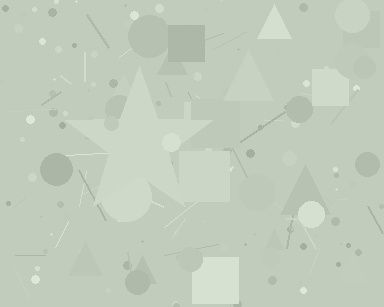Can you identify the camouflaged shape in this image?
The camouflaged shape is a star.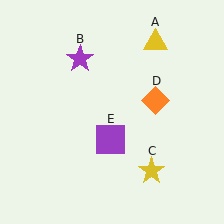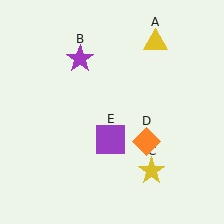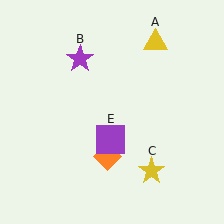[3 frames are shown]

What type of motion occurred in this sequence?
The orange diamond (object D) rotated clockwise around the center of the scene.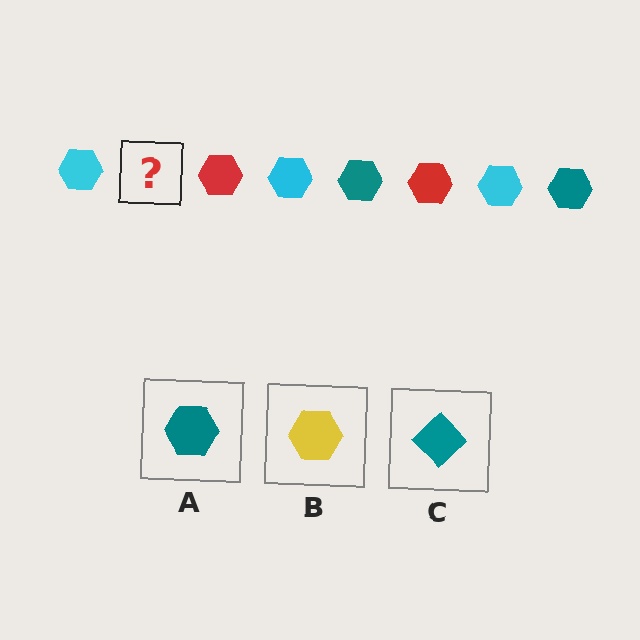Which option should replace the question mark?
Option A.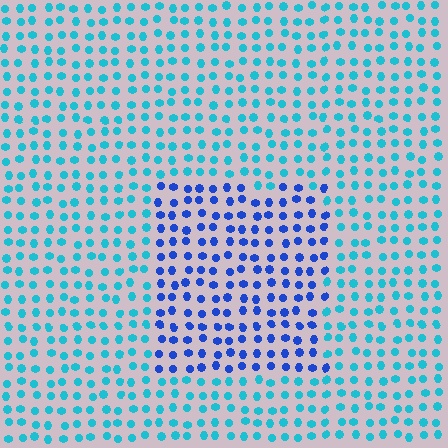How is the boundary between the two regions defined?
The boundary is defined purely by a slight shift in hue (about 41 degrees). Spacing, size, and orientation are identical on both sides.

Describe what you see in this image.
The image is filled with small cyan elements in a uniform arrangement. A rectangle-shaped region is visible where the elements are tinted to a slightly different hue, forming a subtle color boundary.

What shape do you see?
I see a rectangle.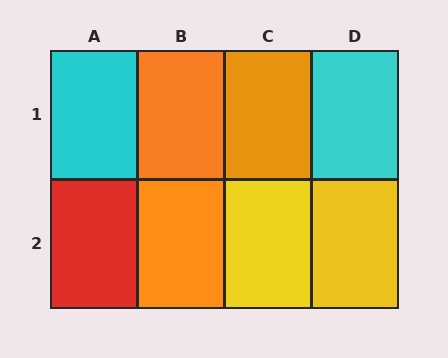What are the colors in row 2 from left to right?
Red, orange, yellow, yellow.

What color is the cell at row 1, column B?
Orange.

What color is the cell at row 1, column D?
Cyan.